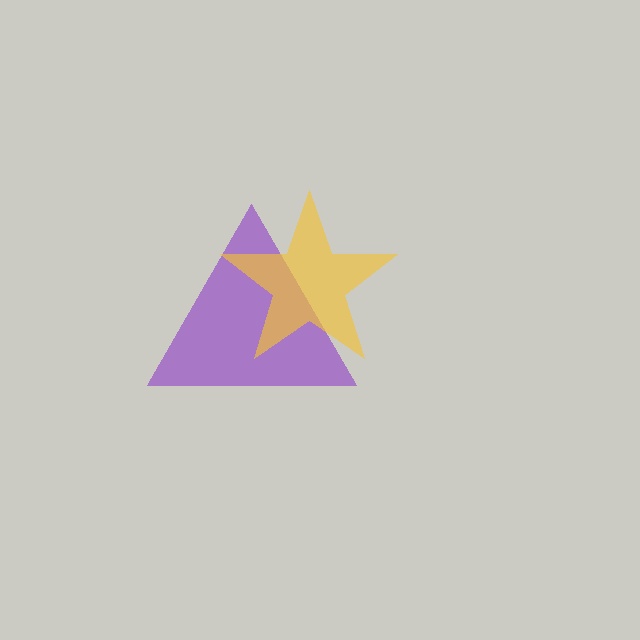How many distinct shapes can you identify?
There are 2 distinct shapes: a purple triangle, a yellow star.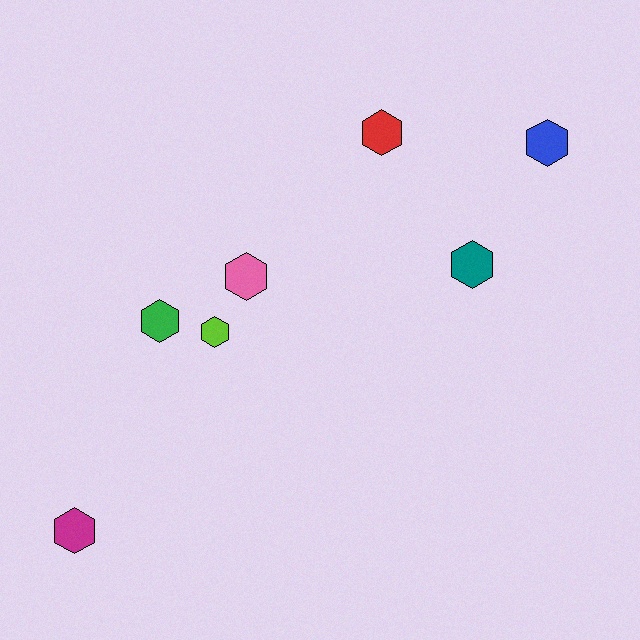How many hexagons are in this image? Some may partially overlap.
There are 7 hexagons.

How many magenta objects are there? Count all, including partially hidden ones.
There is 1 magenta object.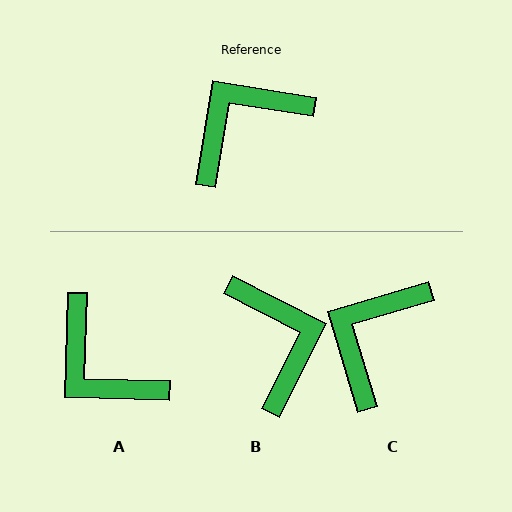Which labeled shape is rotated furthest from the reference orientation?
B, about 108 degrees away.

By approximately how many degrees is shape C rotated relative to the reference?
Approximately 26 degrees counter-clockwise.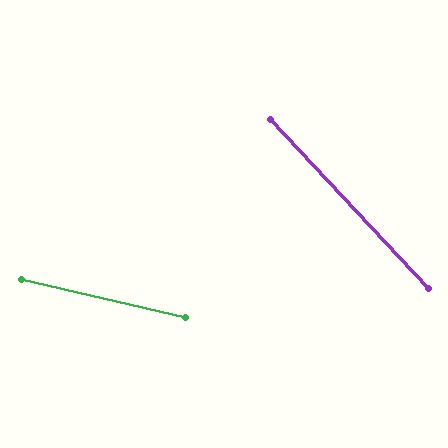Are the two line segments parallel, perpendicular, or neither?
Neither parallel nor perpendicular — they differ by about 34°.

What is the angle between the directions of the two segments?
Approximately 34 degrees.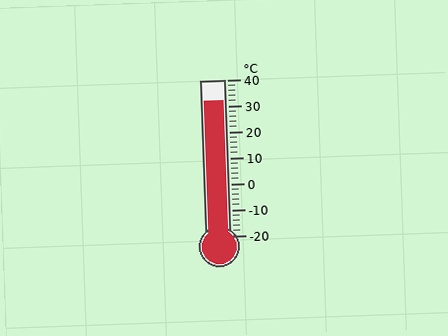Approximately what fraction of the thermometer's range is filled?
The thermometer is filled to approximately 85% of its range.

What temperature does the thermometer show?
The thermometer shows approximately 32°C.